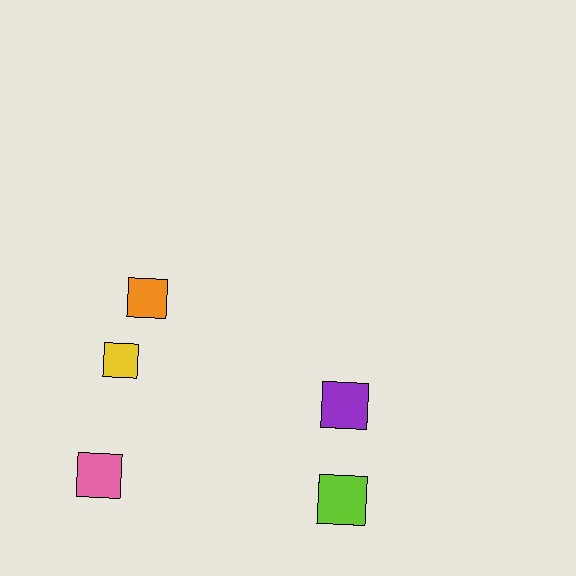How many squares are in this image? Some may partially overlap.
There are 5 squares.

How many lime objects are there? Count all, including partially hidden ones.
There is 1 lime object.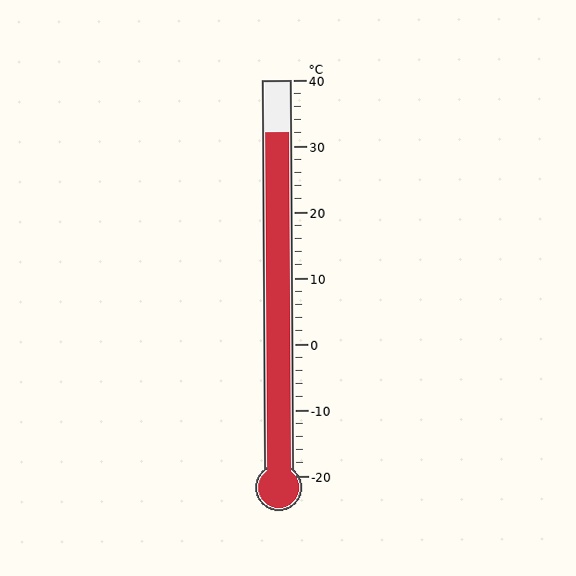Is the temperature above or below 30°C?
The temperature is above 30°C.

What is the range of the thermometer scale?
The thermometer scale ranges from -20°C to 40°C.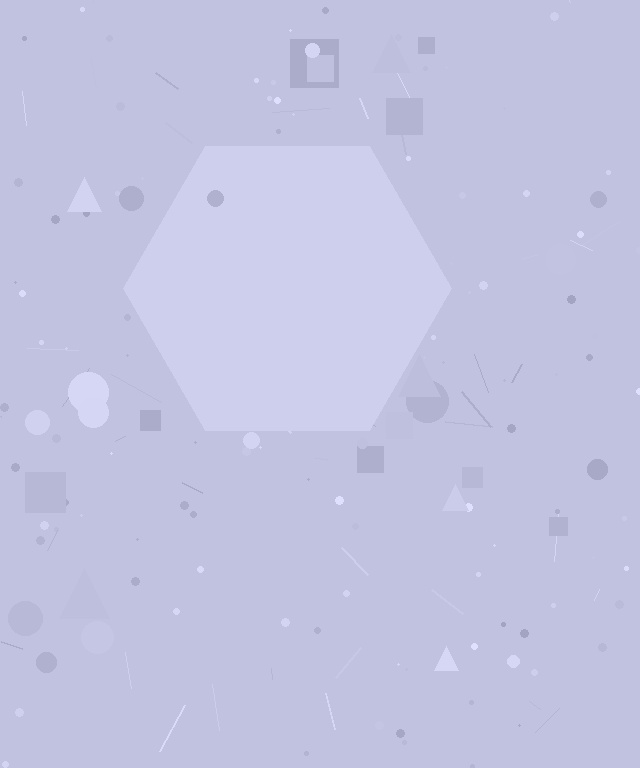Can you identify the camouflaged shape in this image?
The camouflaged shape is a hexagon.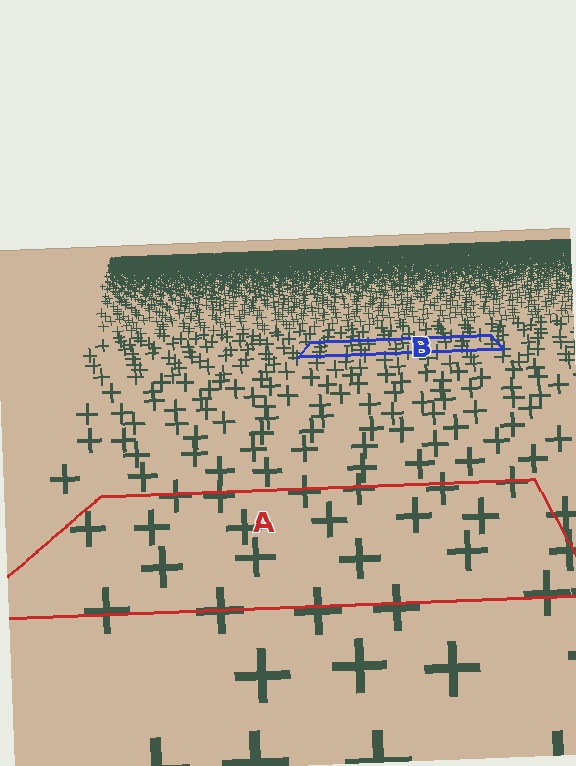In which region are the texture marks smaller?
The texture marks are smaller in region B, because it is farther away.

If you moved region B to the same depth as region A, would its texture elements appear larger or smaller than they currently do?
They would appear larger. At a closer depth, the same texture elements are projected at a bigger on-screen size.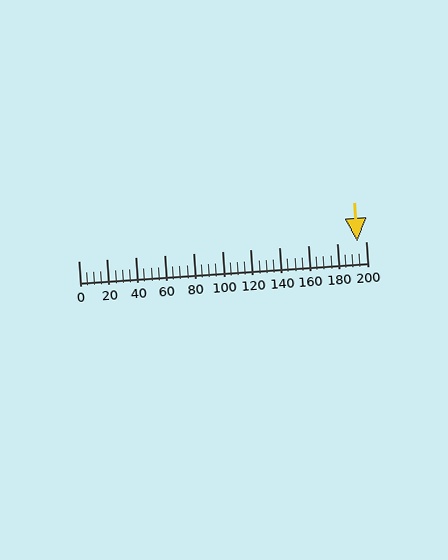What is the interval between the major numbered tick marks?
The major tick marks are spaced 20 units apart.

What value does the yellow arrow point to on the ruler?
The yellow arrow points to approximately 194.